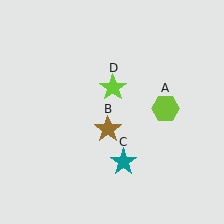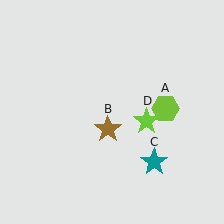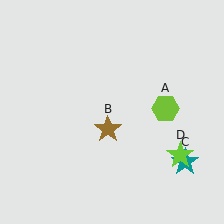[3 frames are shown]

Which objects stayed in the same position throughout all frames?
Lime hexagon (object A) and brown star (object B) remained stationary.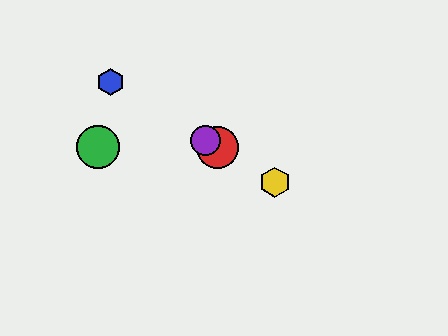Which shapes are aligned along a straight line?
The red circle, the blue hexagon, the yellow hexagon, the purple circle are aligned along a straight line.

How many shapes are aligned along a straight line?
4 shapes (the red circle, the blue hexagon, the yellow hexagon, the purple circle) are aligned along a straight line.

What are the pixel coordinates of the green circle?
The green circle is at (98, 147).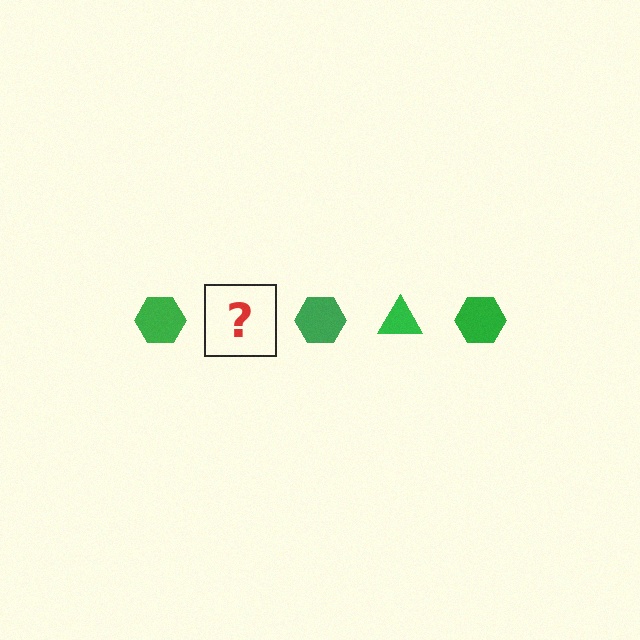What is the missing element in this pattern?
The missing element is a green triangle.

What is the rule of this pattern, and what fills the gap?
The rule is that the pattern cycles through hexagon, triangle shapes in green. The gap should be filled with a green triangle.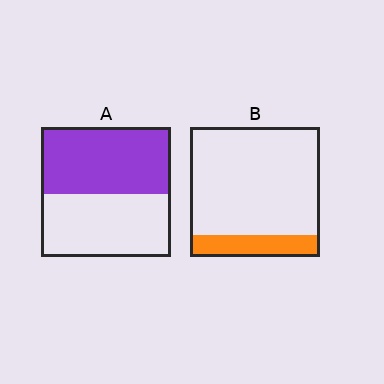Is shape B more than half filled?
No.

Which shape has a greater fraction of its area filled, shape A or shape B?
Shape A.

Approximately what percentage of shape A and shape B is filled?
A is approximately 50% and B is approximately 15%.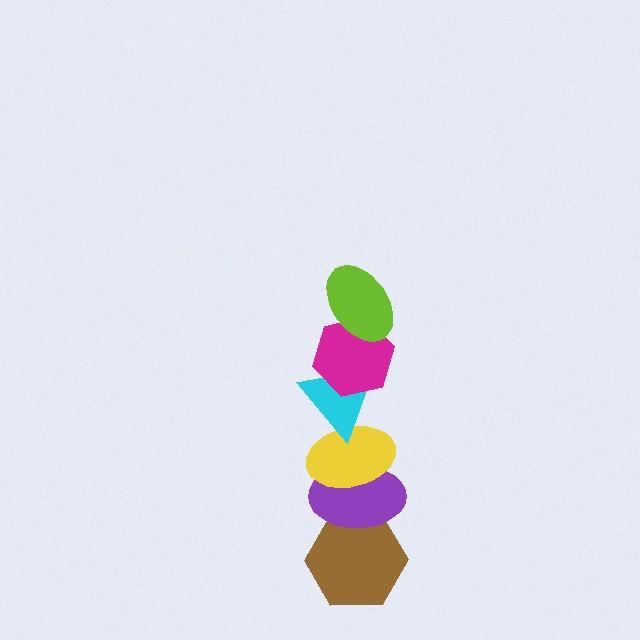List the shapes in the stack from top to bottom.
From top to bottom: the lime ellipse, the magenta hexagon, the cyan triangle, the yellow ellipse, the purple ellipse, the brown hexagon.